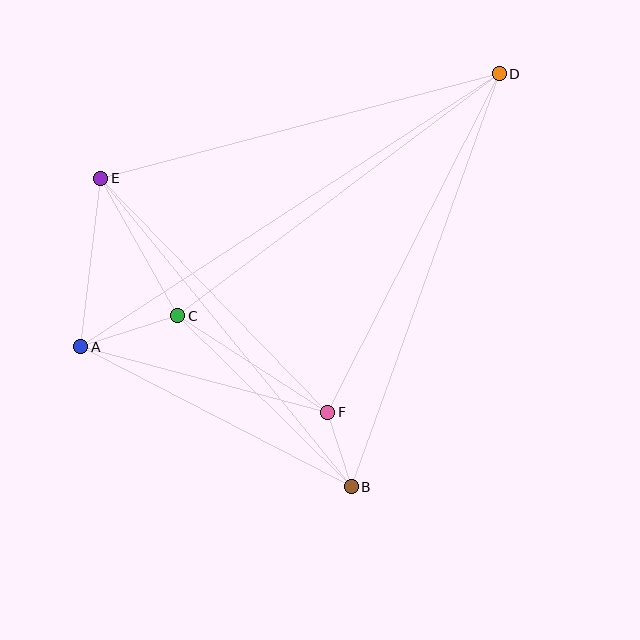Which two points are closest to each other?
Points B and F are closest to each other.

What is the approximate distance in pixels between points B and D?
The distance between B and D is approximately 439 pixels.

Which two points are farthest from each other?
Points A and D are farthest from each other.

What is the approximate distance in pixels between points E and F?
The distance between E and F is approximately 326 pixels.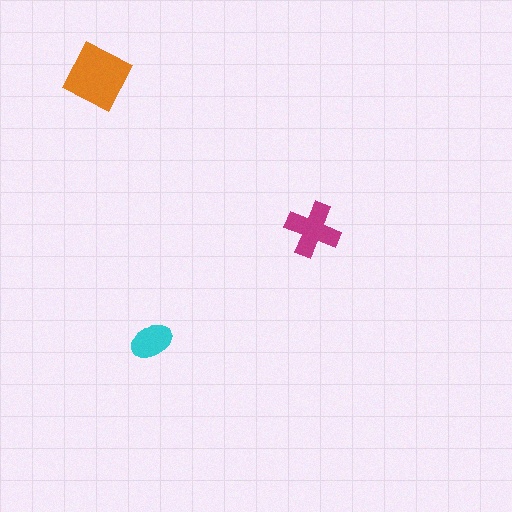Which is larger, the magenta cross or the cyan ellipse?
The magenta cross.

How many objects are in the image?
There are 3 objects in the image.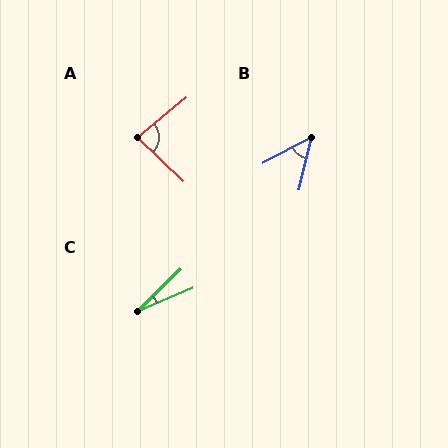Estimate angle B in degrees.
Approximately 49 degrees.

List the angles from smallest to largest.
C (22°), B (49°), A (83°).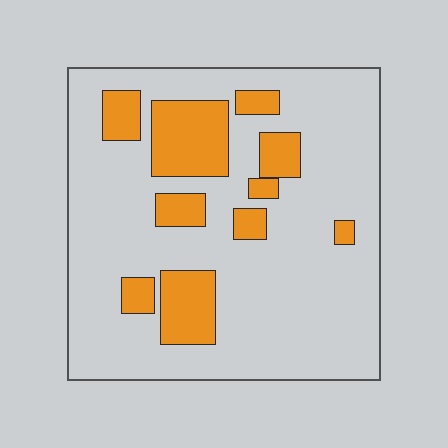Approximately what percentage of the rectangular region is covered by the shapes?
Approximately 20%.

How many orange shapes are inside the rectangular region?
10.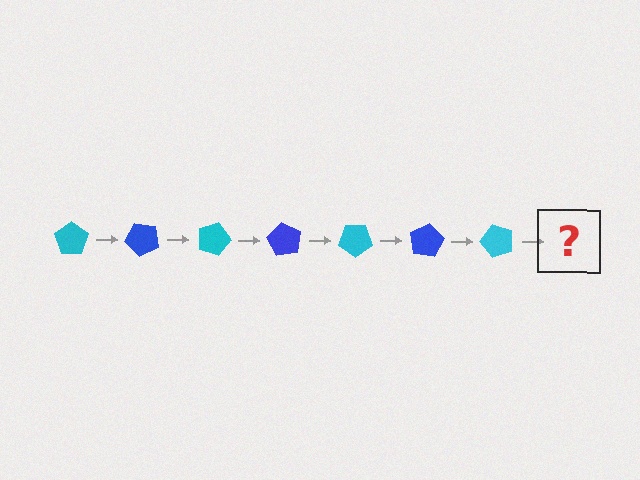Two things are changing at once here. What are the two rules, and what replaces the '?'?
The two rules are that it rotates 45 degrees each step and the color cycles through cyan and blue. The '?' should be a blue pentagon, rotated 315 degrees from the start.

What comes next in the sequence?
The next element should be a blue pentagon, rotated 315 degrees from the start.